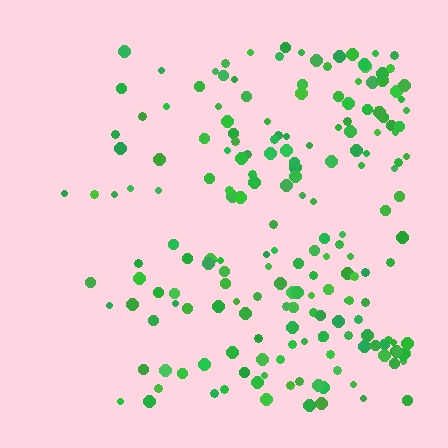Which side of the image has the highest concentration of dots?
The right.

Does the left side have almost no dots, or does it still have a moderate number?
Still a moderate number, just noticeably fewer than the right.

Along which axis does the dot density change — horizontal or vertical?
Horizontal.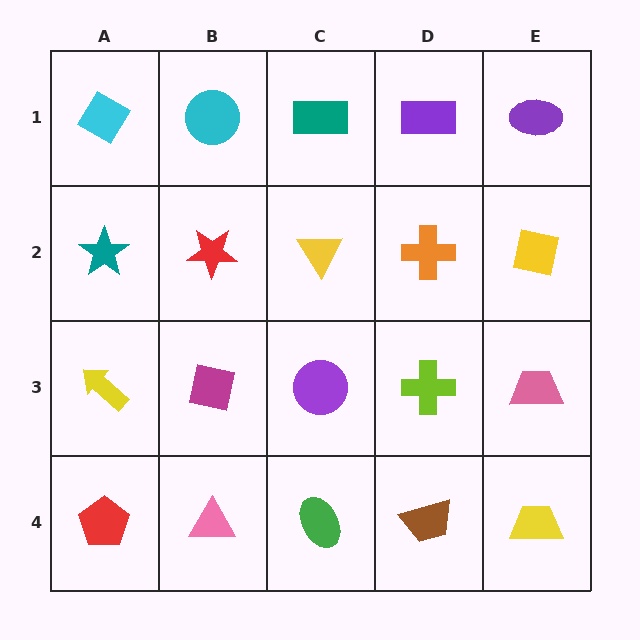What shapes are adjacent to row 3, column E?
A yellow square (row 2, column E), a yellow trapezoid (row 4, column E), a lime cross (row 3, column D).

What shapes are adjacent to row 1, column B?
A red star (row 2, column B), a cyan diamond (row 1, column A), a teal rectangle (row 1, column C).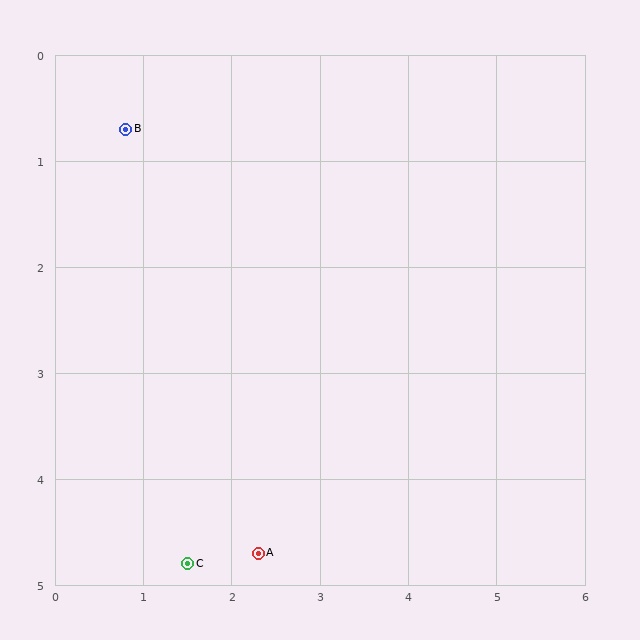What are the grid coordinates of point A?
Point A is at approximately (2.3, 4.7).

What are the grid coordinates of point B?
Point B is at approximately (0.8, 0.7).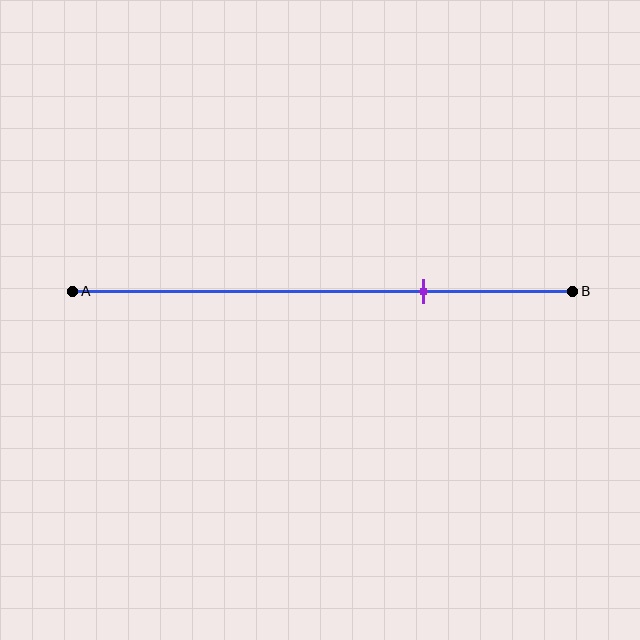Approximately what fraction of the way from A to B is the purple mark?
The purple mark is approximately 70% of the way from A to B.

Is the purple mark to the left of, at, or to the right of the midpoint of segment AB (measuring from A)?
The purple mark is to the right of the midpoint of segment AB.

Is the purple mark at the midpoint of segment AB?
No, the mark is at about 70% from A, not at the 50% midpoint.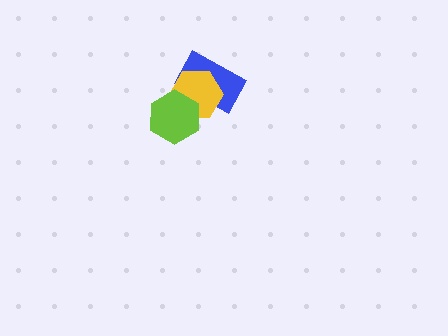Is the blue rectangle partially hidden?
Yes, it is partially covered by another shape.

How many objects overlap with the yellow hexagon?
2 objects overlap with the yellow hexagon.